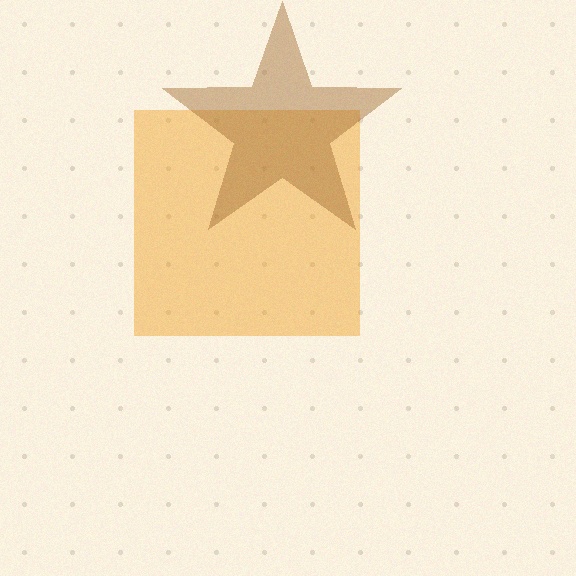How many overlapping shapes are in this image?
There are 2 overlapping shapes in the image.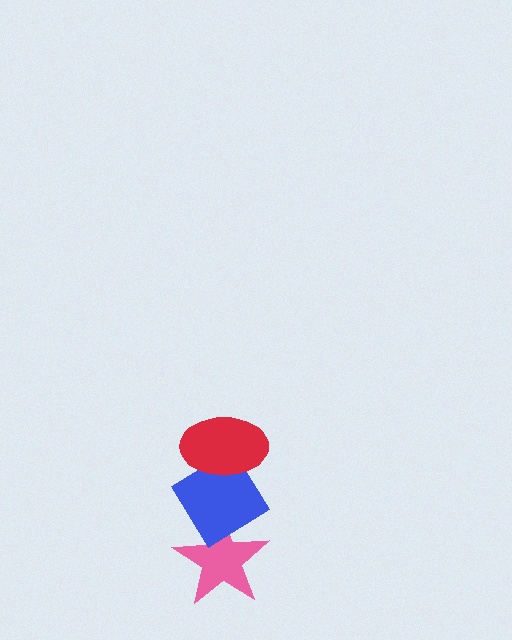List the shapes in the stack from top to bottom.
From top to bottom: the red ellipse, the blue diamond, the pink star.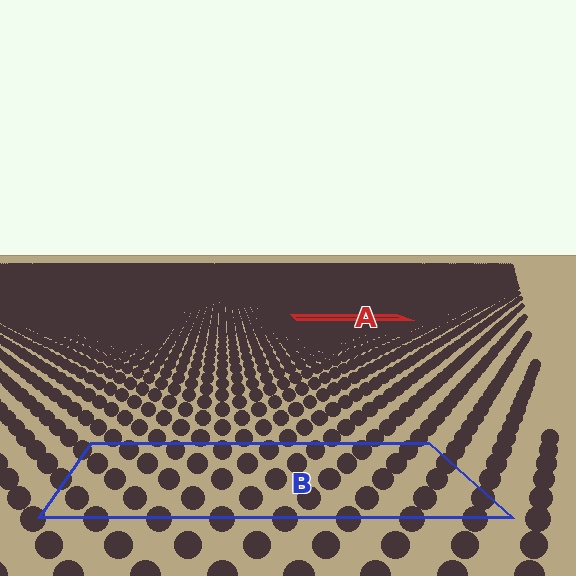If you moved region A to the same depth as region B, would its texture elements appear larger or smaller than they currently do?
They would appear larger. At a closer depth, the same texture elements are projected at a bigger on-screen size.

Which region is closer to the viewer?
Region B is closer. The texture elements there are larger and more spread out.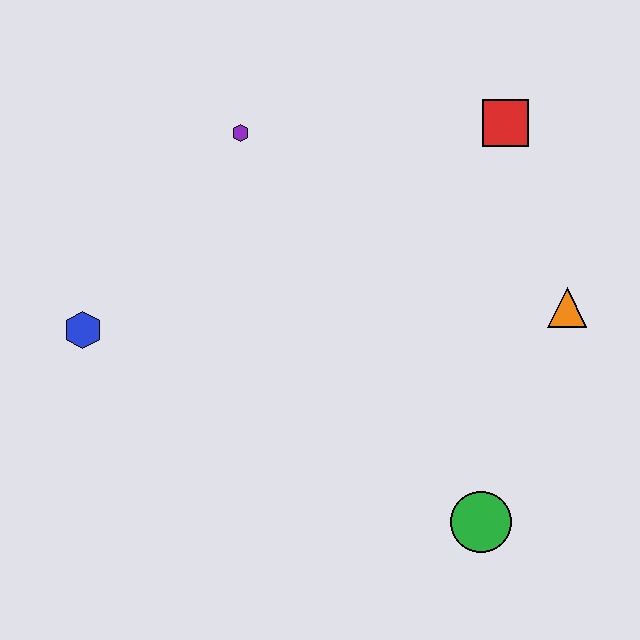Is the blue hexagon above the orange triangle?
No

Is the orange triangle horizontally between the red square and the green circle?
No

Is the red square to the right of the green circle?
Yes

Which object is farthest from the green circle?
The purple hexagon is farthest from the green circle.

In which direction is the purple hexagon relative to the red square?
The purple hexagon is to the left of the red square.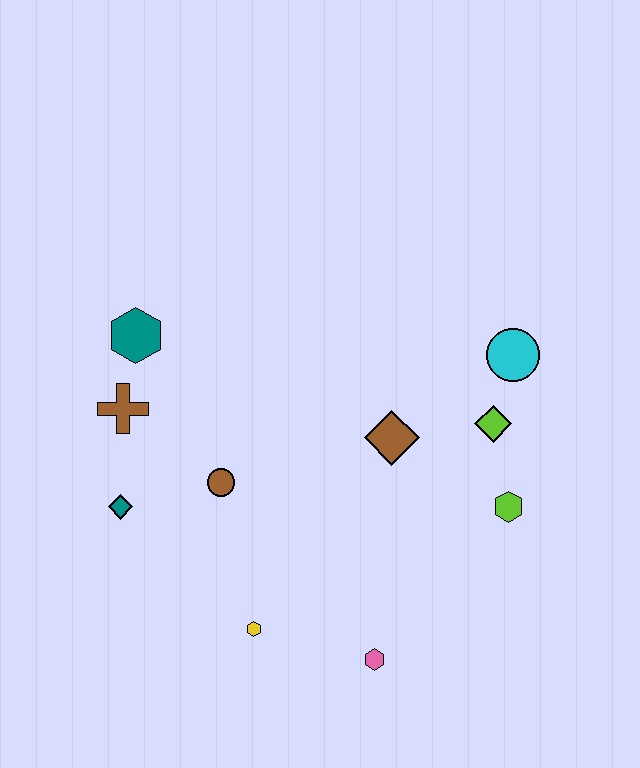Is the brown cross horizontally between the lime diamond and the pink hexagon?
No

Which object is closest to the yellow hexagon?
The pink hexagon is closest to the yellow hexagon.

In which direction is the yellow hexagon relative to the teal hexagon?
The yellow hexagon is below the teal hexagon.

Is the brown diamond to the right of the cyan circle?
No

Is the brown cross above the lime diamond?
Yes